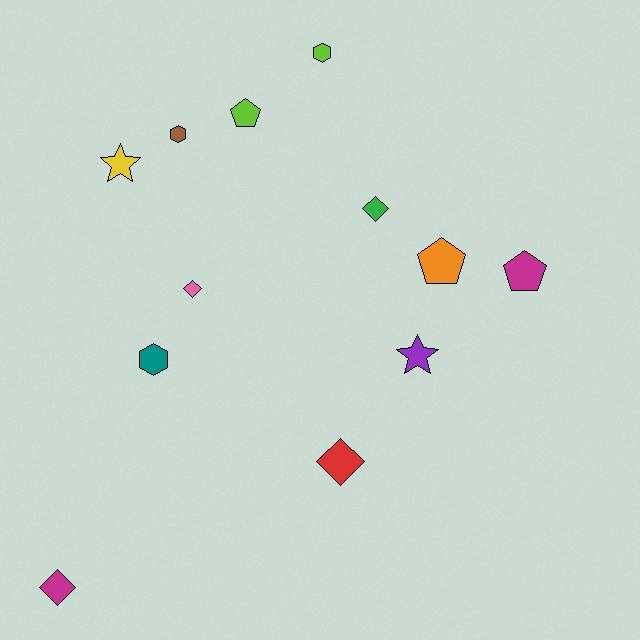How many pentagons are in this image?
There are 3 pentagons.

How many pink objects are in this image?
There is 1 pink object.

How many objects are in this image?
There are 12 objects.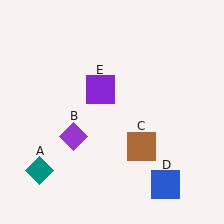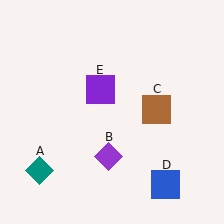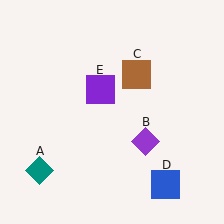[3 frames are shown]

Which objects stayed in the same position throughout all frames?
Teal diamond (object A) and blue square (object D) and purple square (object E) remained stationary.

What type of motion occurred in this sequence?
The purple diamond (object B), brown square (object C) rotated counterclockwise around the center of the scene.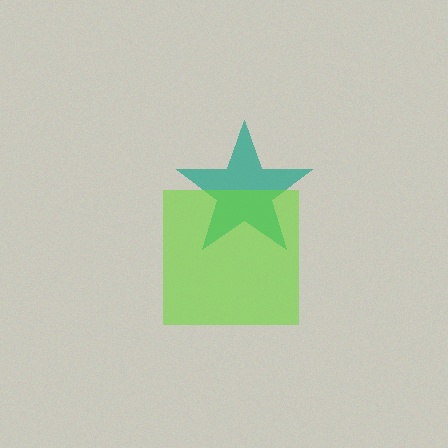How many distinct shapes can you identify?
There are 2 distinct shapes: a teal star, a lime square.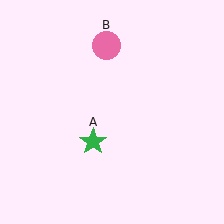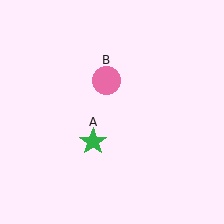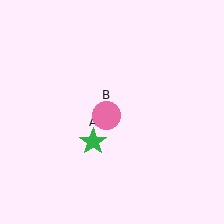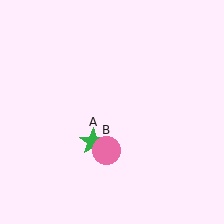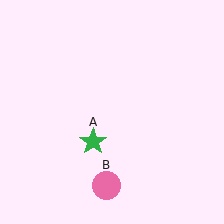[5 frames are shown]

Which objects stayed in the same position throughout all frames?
Green star (object A) remained stationary.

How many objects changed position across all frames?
1 object changed position: pink circle (object B).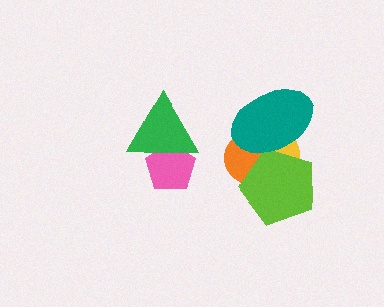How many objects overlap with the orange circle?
3 objects overlap with the orange circle.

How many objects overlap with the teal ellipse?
3 objects overlap with the teal ellipse.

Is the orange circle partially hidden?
Yes, it is partially covered by another shape.